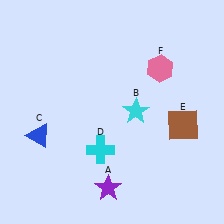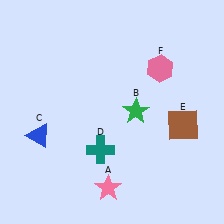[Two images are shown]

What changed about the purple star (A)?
In Image 1, A is purple. In Image 2, it changed to pink.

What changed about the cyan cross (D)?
In Image 1, D is cyan. In Image 2, it changed to teal.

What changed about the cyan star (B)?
In Image 1, B is cyan. In Image 2, it changed to green.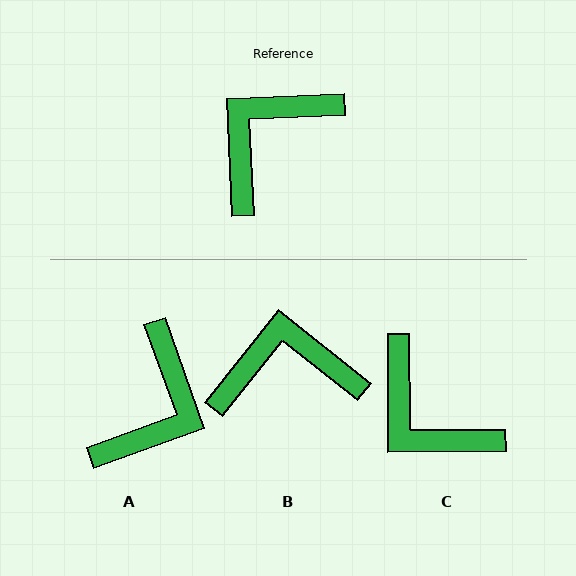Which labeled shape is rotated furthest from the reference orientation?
A, about 163 degrees away.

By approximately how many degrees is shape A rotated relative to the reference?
Approximately 163 degrees clockwise.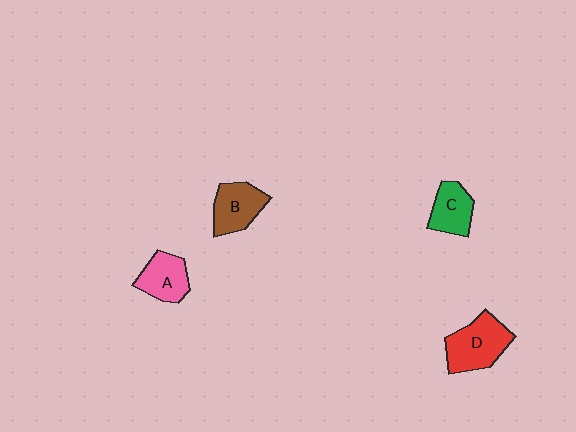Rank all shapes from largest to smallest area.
From largest to smallest: D (red), B (brown), A (pink), C (green).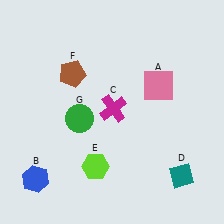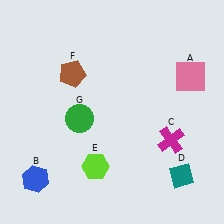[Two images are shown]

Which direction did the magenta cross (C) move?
The magenta cross (C) moved right.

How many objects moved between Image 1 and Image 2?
2 objects moved between the two images.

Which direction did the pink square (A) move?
The pink square (A) moved right.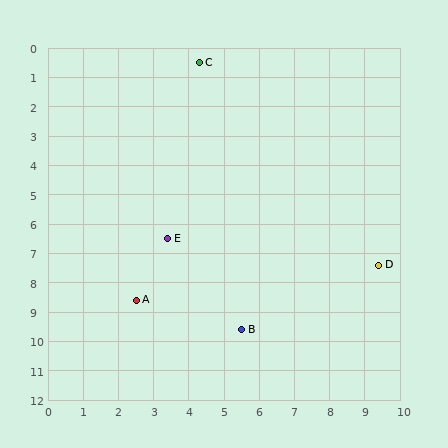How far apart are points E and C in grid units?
Points E and C are about 6.1 grid units apart.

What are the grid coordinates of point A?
Point A is at approximately (2.5, 8.6).